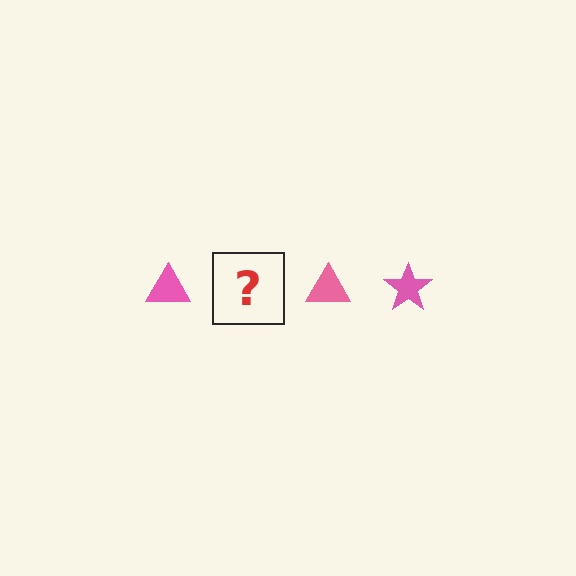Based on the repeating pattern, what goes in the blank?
The blank should be a pink star.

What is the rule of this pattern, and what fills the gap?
The rule is that the pattern cycles through triangle, star shapes in pink. The gap should be filled with a pink star.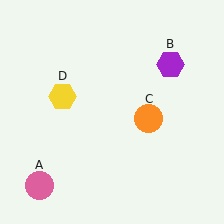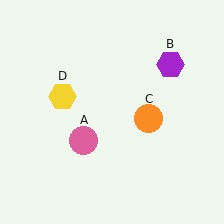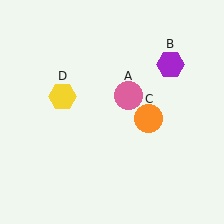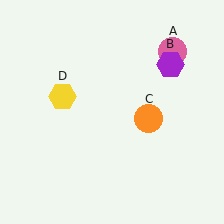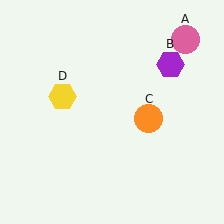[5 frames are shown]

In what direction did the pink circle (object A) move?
The pink circle (object A) moved up and to the right.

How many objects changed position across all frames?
1 object changed position: pink circle (object A).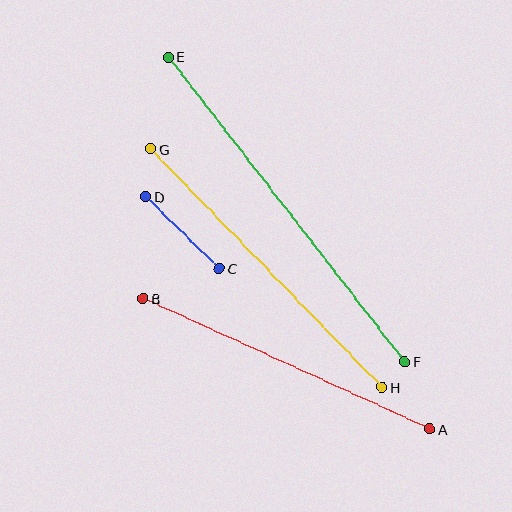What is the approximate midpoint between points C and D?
The midpoint is at approximately (182, 233) pixels.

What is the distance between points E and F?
The distance is approximately 385 pixels.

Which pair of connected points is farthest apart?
Points E and F are farthest apart.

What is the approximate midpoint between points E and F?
The midpoint is at approximately (287, 209) pixels.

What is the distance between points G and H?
The distance is approximately 332 pixels.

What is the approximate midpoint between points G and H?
The midpoint is at approximately (266, 268) pixels.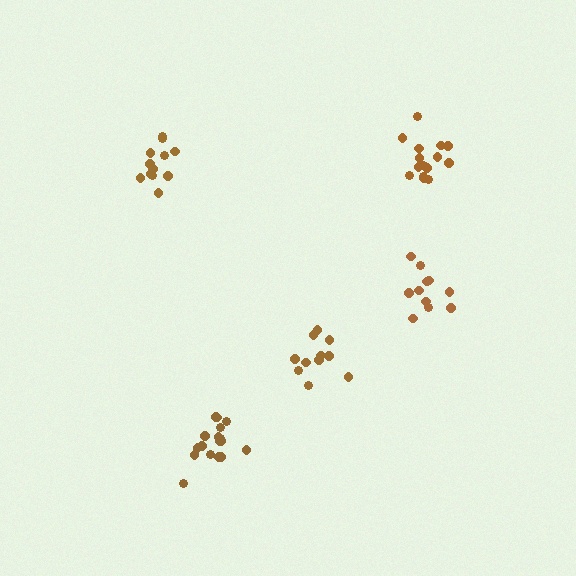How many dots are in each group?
Group 1: 17 dots, Group 2: 11 dots, Group 3: 15 dots, Group 4: 12 dots, Group 5: 11 dots (66 total).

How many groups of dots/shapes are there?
There are 5 groups.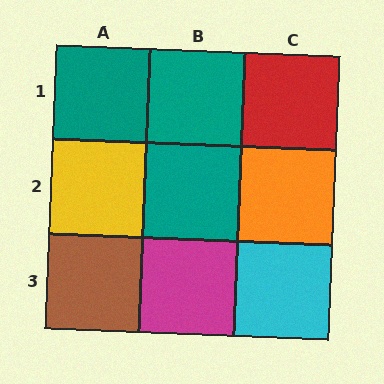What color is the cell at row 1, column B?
Teal.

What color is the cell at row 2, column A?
Yellow.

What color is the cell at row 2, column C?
Orange.